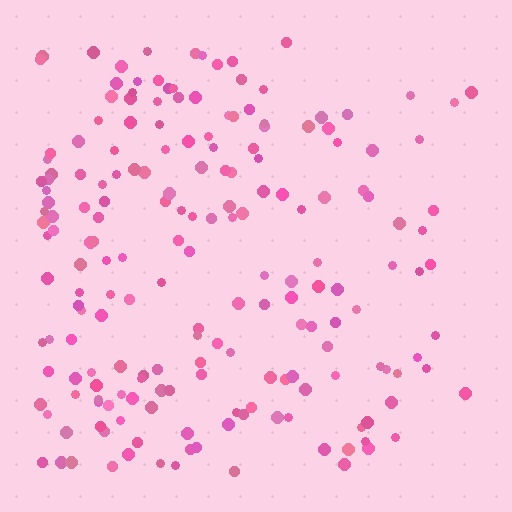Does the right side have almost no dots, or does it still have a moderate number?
Still a moderate number, just noticeably fewer than the left.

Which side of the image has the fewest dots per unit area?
The right.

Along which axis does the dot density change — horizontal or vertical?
Horizontal.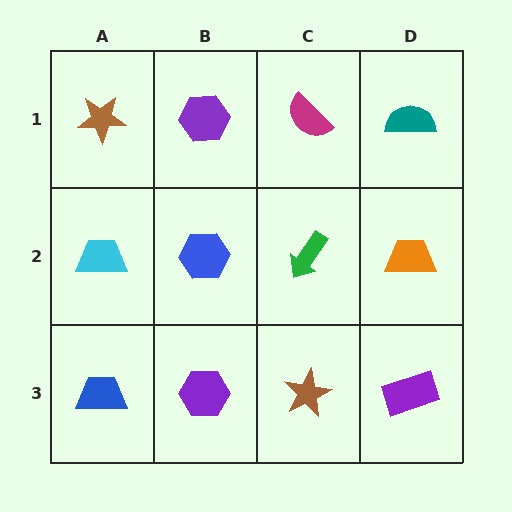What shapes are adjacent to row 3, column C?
A green arrow (row 2, column C), a purple hexagon (row 3, column B), a purple rectangle (row 3, column D).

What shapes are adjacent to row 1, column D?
An orange trapezoid (row 2, column D), a magenta semicircle (row 1, column C).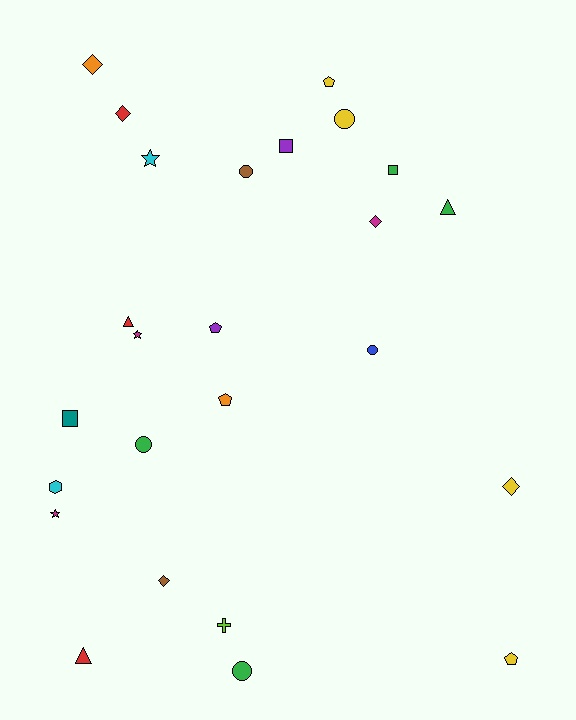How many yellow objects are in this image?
There are 4 yellow objects.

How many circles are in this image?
There are 5 circles.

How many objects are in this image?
There are 25 objects.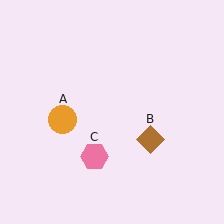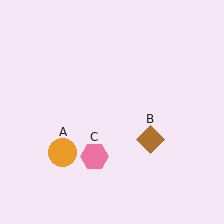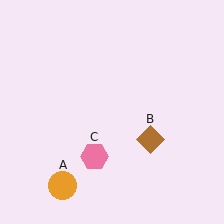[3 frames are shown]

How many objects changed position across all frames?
1 object changed position: orange circle (object A).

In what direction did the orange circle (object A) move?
The orange circle (object A) moved down.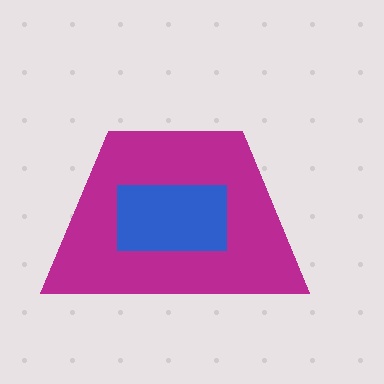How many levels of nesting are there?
2.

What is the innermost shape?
The blue rectangle.